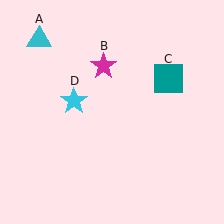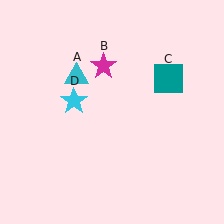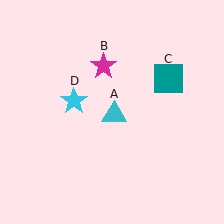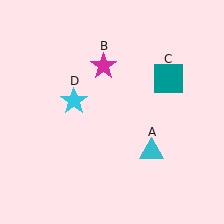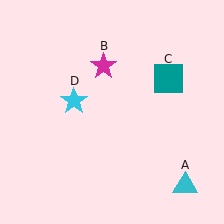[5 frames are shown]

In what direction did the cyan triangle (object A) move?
The cyan triangle (object A) moved down and to the right.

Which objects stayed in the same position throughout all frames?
Magenta star (object B) and teal square (object C) and cyan star (object D) remained stationary.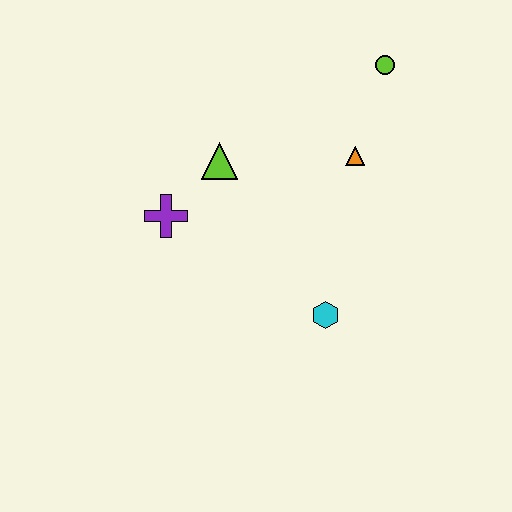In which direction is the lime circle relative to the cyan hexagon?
The lime circle is above the cyan hexagon.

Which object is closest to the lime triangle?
The purple cross is closest to the lime triangle.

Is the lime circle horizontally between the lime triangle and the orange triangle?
No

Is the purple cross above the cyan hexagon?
Yes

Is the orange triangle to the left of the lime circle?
Yes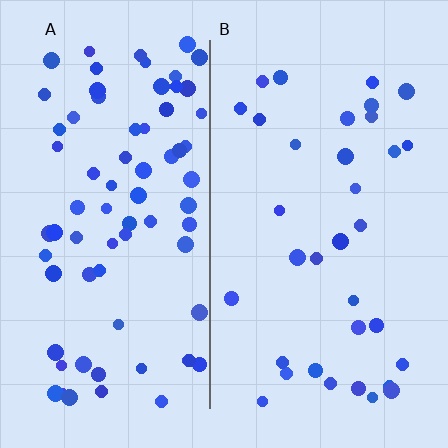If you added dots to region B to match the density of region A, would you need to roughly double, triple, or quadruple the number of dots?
Approximately double.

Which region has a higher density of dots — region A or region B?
A (the left).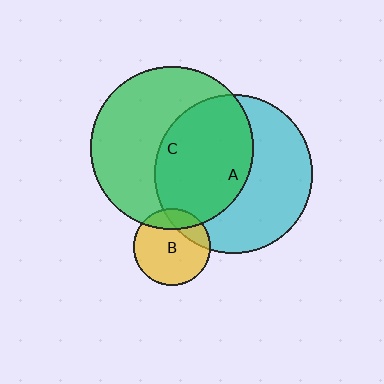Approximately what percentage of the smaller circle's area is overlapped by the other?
Approximately 20%.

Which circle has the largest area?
Circle C (green).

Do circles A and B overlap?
Yes.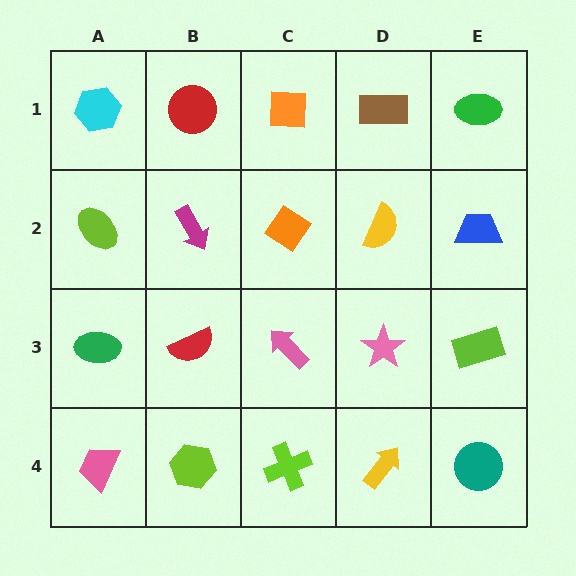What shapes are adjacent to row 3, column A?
A lime ellipse (row 2, column A), a pink trapezoid (row 4, column A), a red semicircle (row 3, column B).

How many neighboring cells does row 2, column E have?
3.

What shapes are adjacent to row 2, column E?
A green ellipse (row 1, column E), a lime rectangle (row 3, column E), a yellow semicircle (row 2, column D).